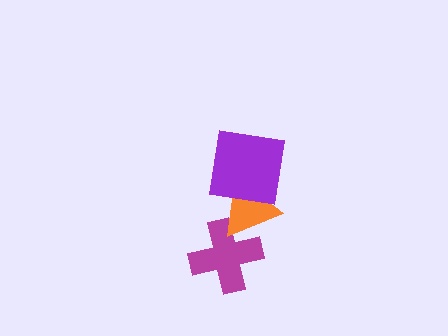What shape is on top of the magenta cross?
The orange triangle is on top of the magenta cross.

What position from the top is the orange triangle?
The orange triangle is 2nd from the top.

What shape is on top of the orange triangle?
The purple square is on top of the orange triangle.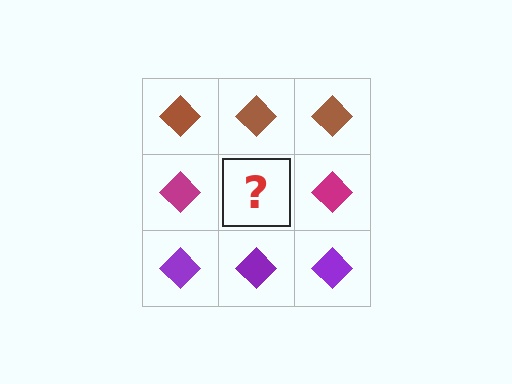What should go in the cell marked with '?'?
The missing cell should contain a magenta diamond.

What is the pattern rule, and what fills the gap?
The rule is that each row has a consistent color. The gap should be filled with a magenta diamond.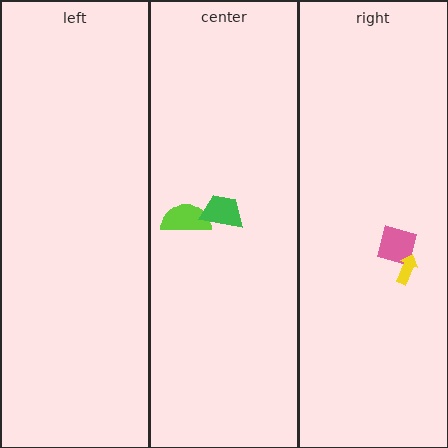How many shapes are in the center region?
2.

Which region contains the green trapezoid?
The center region.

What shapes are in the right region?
The pink diamond, the yellow arrow.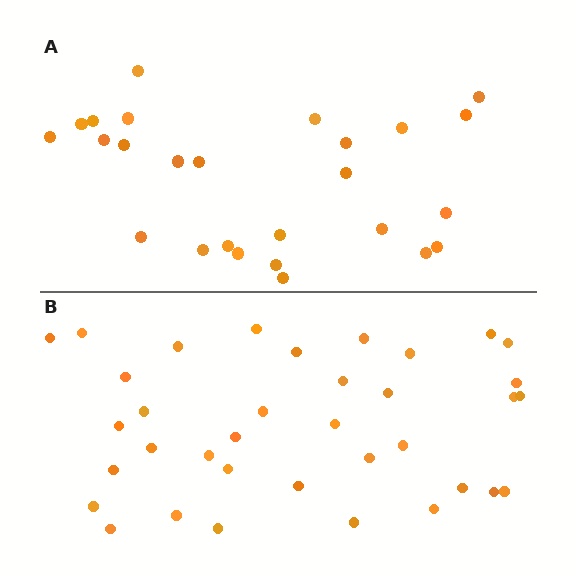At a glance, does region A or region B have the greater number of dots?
Region B (the bottom region) has more dots.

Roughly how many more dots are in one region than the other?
Region B has roughly 10 or so more dots than region A.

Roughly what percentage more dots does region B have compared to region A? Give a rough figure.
About 40% more.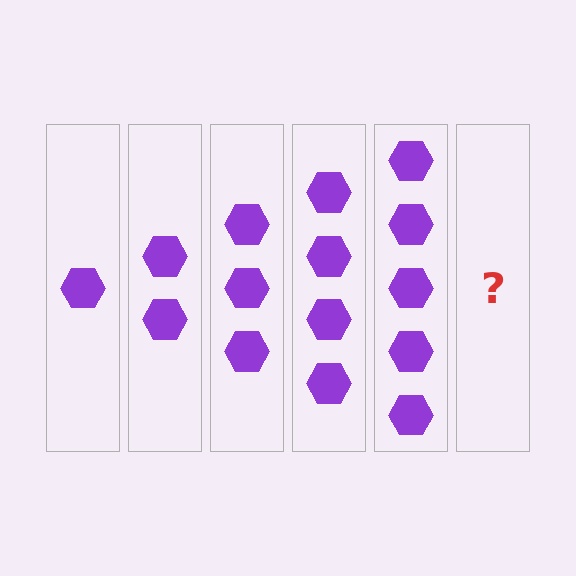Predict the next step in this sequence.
The next step is 6 hexagons.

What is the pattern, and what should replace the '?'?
The pattern is that each step adds one more hexagon. The '?' should be 6 hexagons.